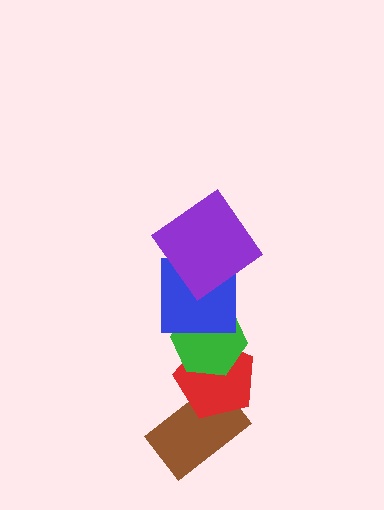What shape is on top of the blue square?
The purple diamond is on top of the blue square.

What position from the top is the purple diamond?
The purple diamond is 1st from the top.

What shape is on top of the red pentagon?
The green hexagon is on top of the red pentagon.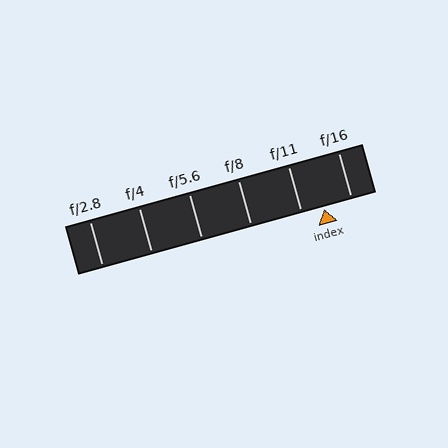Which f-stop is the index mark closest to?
The index mark is closest to f/11.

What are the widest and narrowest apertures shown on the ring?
The widest aperture shown is f/2.8 and the narrowest is f/16.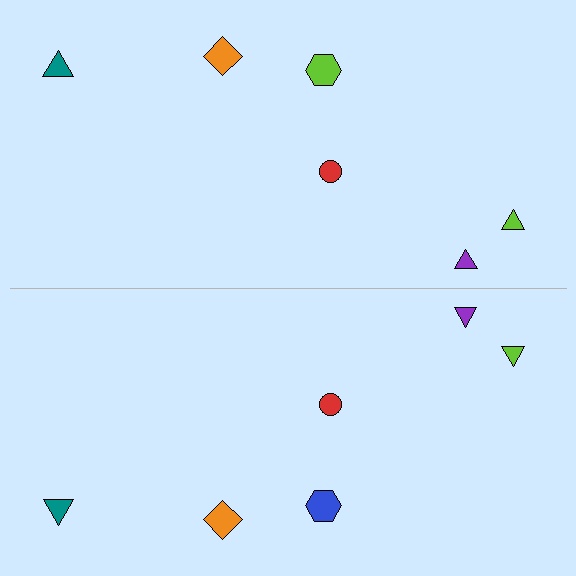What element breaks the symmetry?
The blue hexagon on the bottom side breaks the symmetry — its mirror counterpart is lime.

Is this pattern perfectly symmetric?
No, the pattern is not perfectly symmetric. The blue hexagon on the bottom side breaks the symmetry — its mirror counterpart is lime.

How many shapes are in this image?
There are 12 shapes in this image.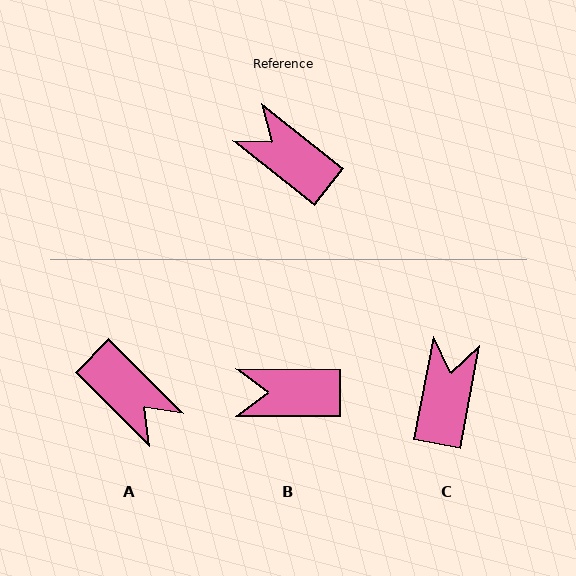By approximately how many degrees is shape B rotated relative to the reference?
Approximately 38 degrees counter-clockwise.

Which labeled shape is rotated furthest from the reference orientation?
A, about 173 degrees away.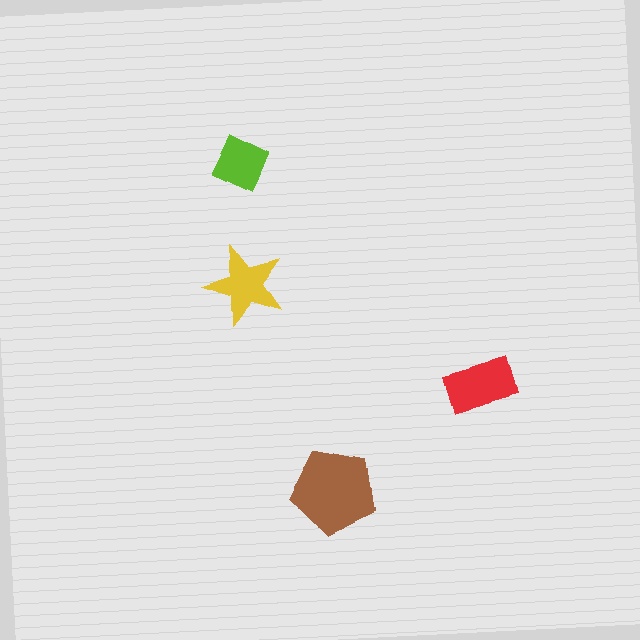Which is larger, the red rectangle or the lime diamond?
The red rectangle.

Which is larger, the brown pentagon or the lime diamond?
The brown pentagon.